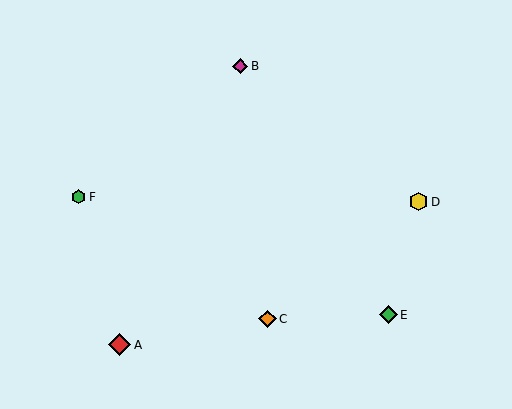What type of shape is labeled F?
Shape F is a green hexagon.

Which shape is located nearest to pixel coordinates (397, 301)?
The green diamond (labeled E) at (388, 315) is nearest to that location.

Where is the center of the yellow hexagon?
The center of the yellow hexagon is at (418, 202).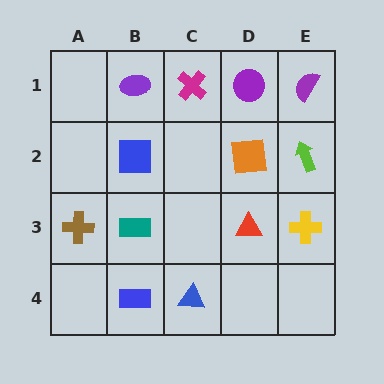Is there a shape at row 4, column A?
No, that cell is empty.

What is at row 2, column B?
A blue square.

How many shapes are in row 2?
3 shapes.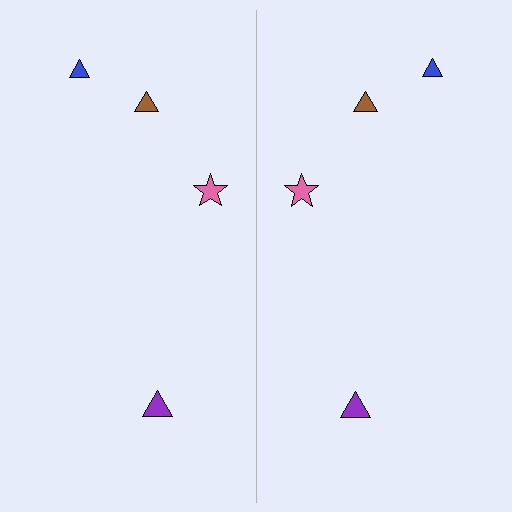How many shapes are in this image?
There are 8 shapes in this image.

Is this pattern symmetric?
Yes, this pattern has bilateral (reflection) symmetry.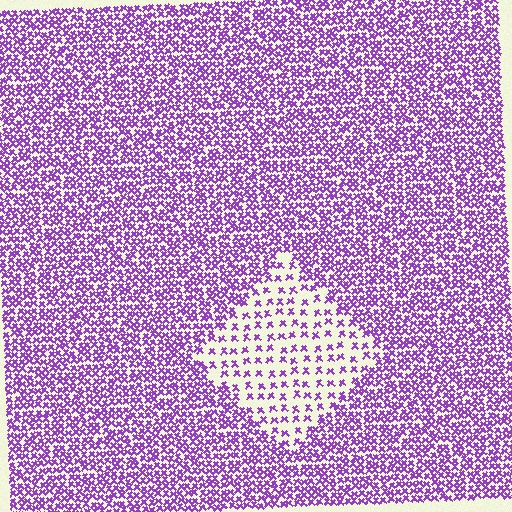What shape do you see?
I see a diamond.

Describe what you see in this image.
The image contains small purple elements arranged at two different densities. A diamond-shaped region is visible where the elements are less densely packed than the surrounding area.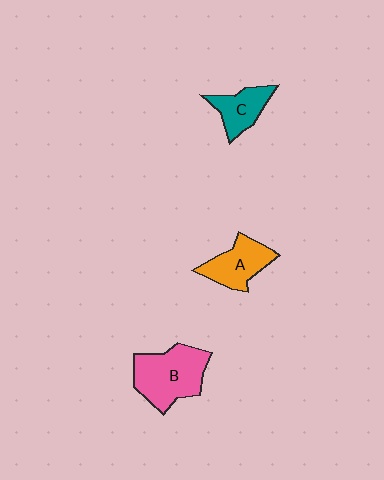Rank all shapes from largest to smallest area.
From largest to smallest: B (pink), A (orange), C (teal).